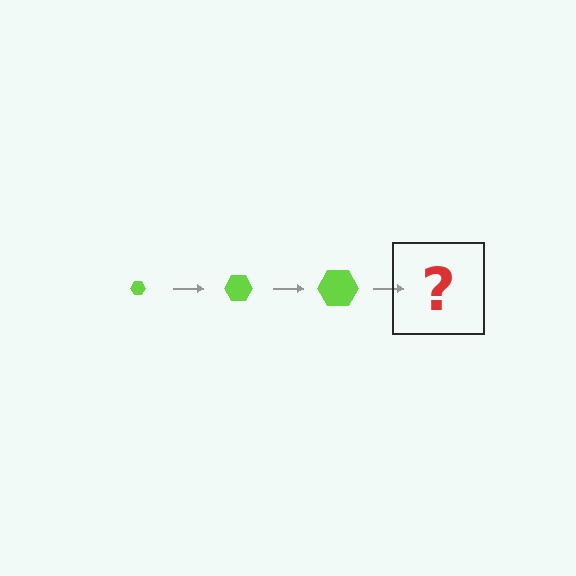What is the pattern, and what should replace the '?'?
The pattern is that the hexagon gets progressively larger each step. The '?' should be a lime hexagon, larger than the previous one.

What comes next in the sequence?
The next element should be a lime hexagon, larger than the previous one.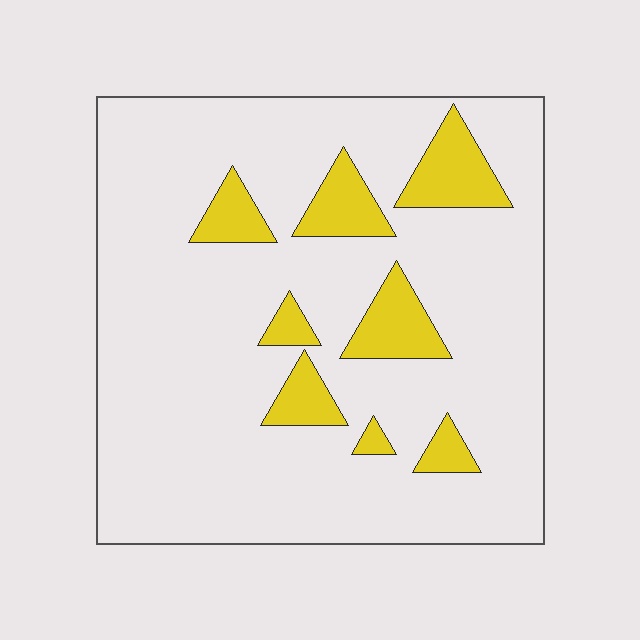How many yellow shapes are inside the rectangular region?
8.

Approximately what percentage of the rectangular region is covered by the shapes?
Approximately 15%.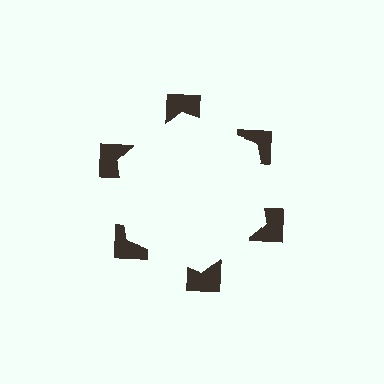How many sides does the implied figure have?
6 sides.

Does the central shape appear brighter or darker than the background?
It typically appears slightly brighter than the background, even though no actual brightness change is drawn.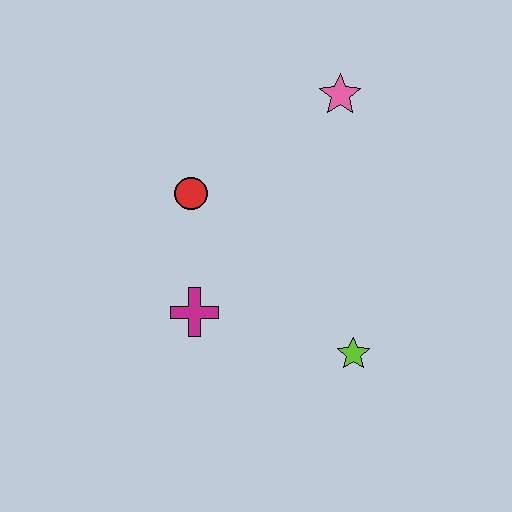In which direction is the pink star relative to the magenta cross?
The pink star is above the magenta cross.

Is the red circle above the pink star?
No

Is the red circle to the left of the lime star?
Yes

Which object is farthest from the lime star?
The pink star is farthest from the lime star.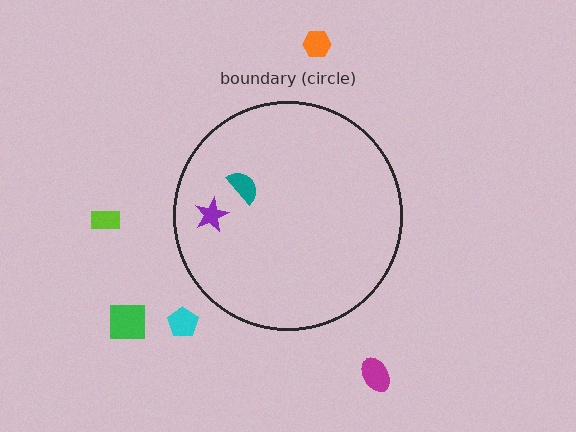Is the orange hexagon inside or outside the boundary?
Outside.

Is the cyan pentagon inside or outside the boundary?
Outside.